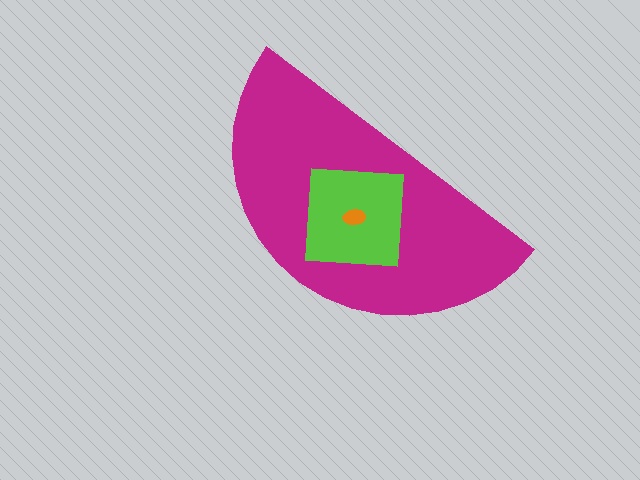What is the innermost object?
The orange ellipse.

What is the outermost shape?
The magenta semicircle.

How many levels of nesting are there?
3.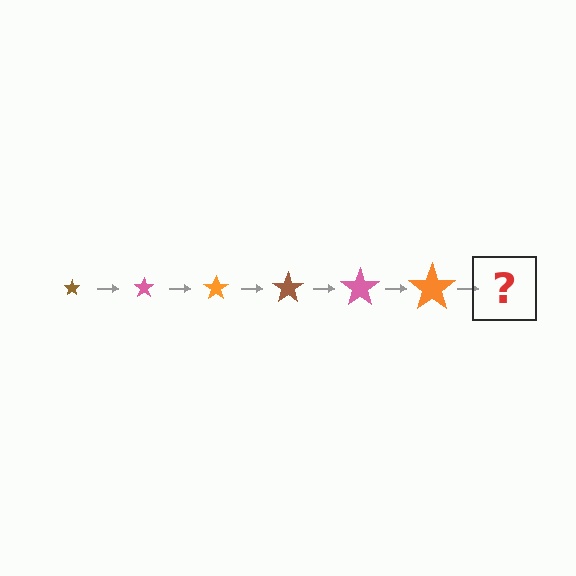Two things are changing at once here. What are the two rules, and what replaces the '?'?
The two rules are that the star grows larger each step and the color cycles through brown, pink, and orange. The '?' should be a brown star, larger than the previous one.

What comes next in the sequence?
The next element should be a brown star, larger than the previous one.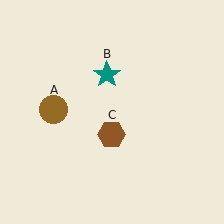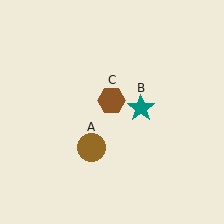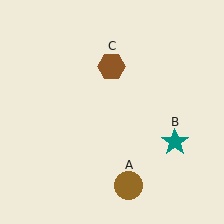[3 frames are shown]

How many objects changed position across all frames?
3 objects changed position: brown circle (object A), teal star (object B), brown hexagon (object C).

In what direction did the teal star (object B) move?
The teal star (object B) moved down and to the right.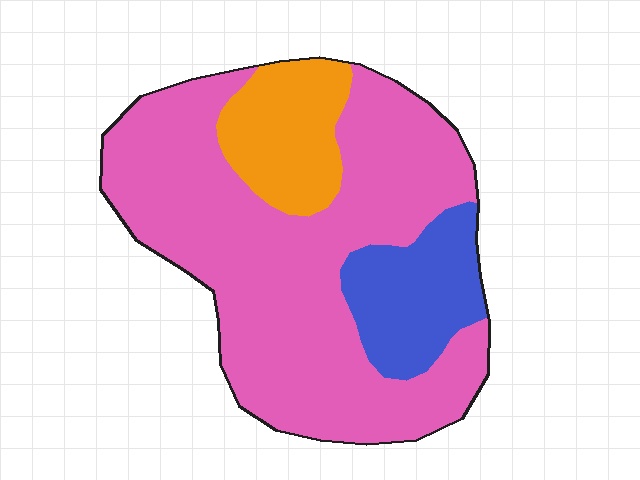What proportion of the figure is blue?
Blue covers around 15% of the figure.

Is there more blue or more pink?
Pink.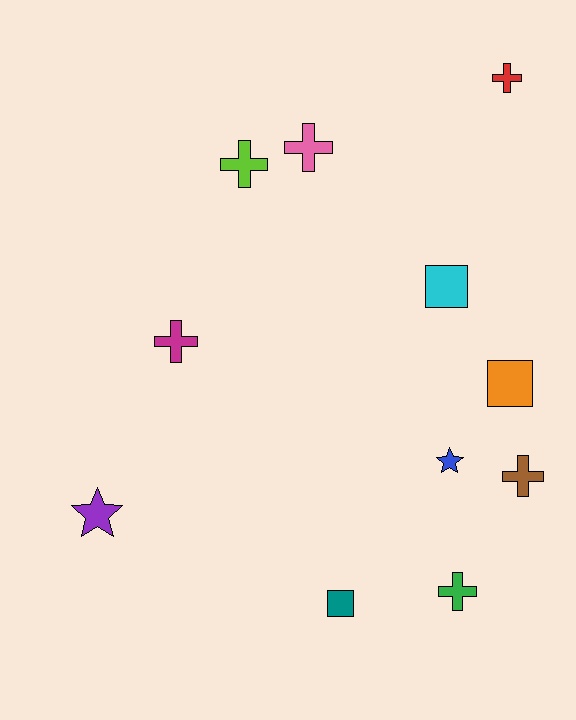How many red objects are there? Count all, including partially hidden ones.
There is 1 red object.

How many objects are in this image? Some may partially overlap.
There are 11 objects.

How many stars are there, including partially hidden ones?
There are 2 stars.